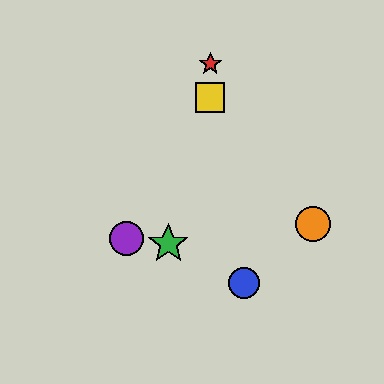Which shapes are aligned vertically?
The red star, the yellow square are aligned vertically.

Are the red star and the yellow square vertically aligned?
Yes, both are at x≈210.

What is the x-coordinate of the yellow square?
The yellow square is at x≈210.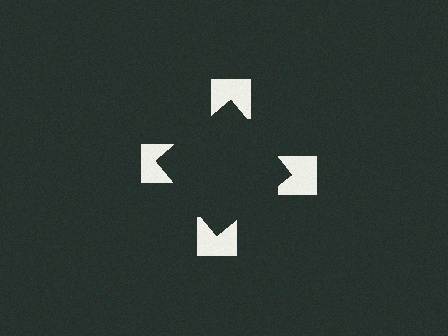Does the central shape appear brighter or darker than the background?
It typically appears slightly darker than the background, even though no actual brightness change is drawn.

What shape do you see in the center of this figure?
An illusory square — its edges are inferred from the aligned wedge cuts in the notched squares, not physically drawn.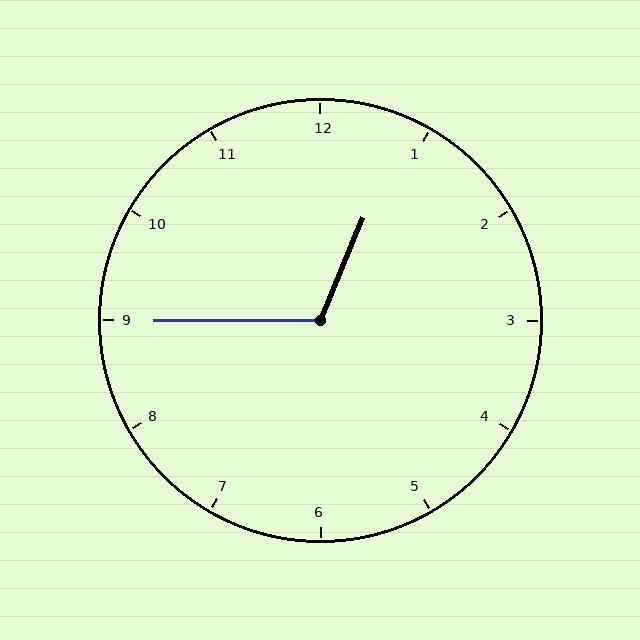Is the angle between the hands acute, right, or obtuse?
It is obtuse.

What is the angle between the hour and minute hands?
Approximately 112 degrees.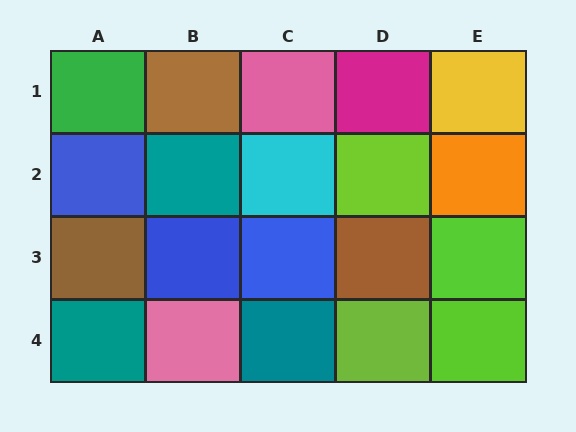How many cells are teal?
3 cells are teal.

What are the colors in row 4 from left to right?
Teal, pink, teal, lime, lime.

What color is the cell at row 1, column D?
Magenta.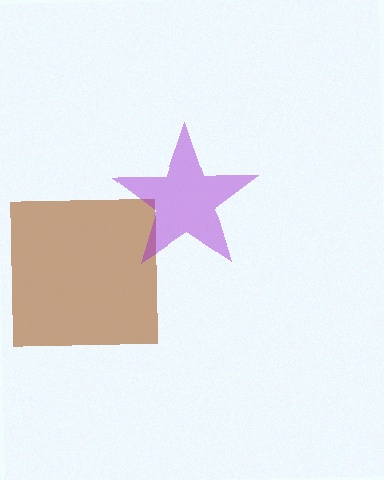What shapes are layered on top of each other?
The layered shapes are: a brown square, a purple star.